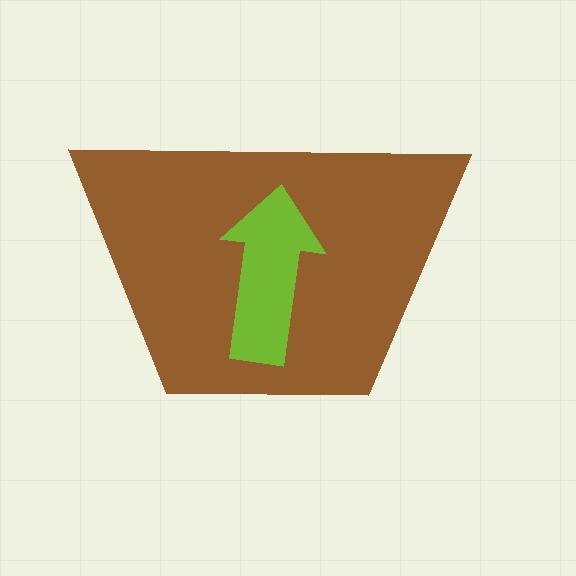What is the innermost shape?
The lime arrow.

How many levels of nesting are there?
2.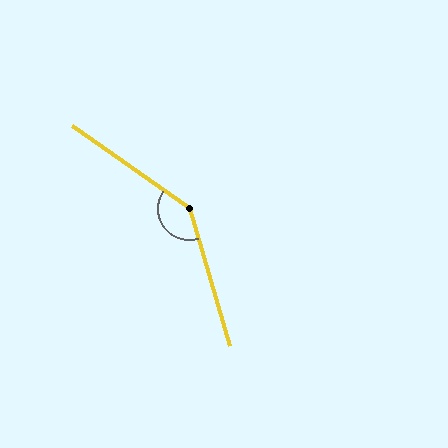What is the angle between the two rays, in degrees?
Approximately 142 degrees.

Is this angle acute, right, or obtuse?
It is obtuse.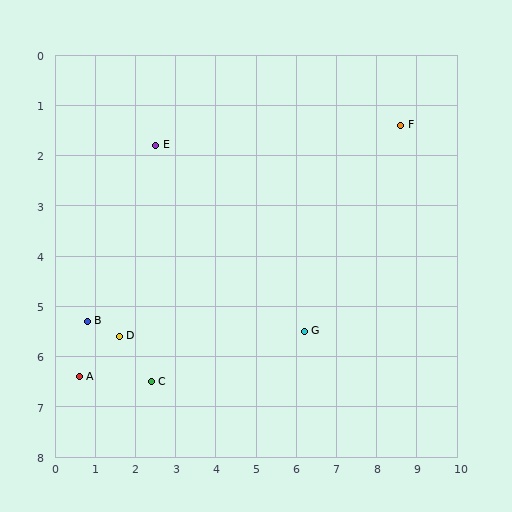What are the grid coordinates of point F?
Point F is at approximately (8.6, 1.4).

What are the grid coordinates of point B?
Point B is at approximately (0.8, 5.3).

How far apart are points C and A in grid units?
Points C and A are about 1.8 grid units apart.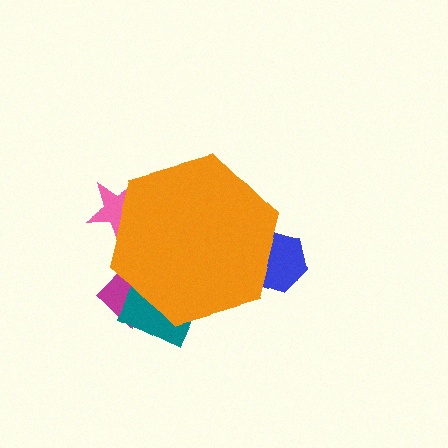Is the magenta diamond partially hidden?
Yes, the magenta diamond is partially hidden behind the orange hexagon.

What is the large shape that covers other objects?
An orange hexagon.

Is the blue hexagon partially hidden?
Yes, the blue hexagon is partially hidden behind the orange hexagon.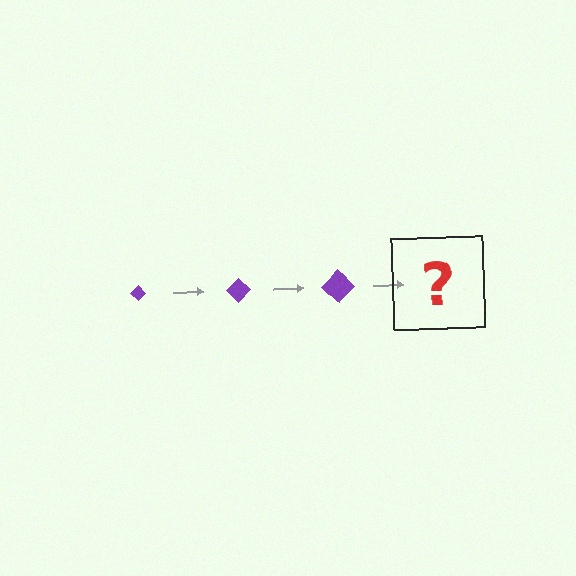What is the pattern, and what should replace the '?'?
The pattern is that the diamond gets progressively larger each step. The '?' should be a purple diamond, larger than the previous one.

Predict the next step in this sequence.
The next step is a purple diamond, larger than the previous one.